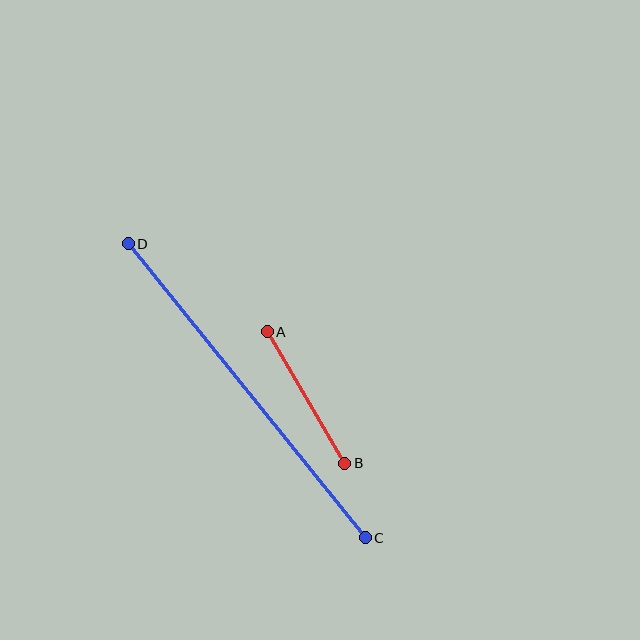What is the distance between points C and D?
The distance is approximately 377 pixels.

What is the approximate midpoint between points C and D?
The midpoint is at approximately (247, 391) pixels.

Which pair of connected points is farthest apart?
Points C and D are farthest apart.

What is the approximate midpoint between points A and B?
The midpoint is at approximately (306, 397) pixels.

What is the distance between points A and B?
The distance is approximately 153 pixels.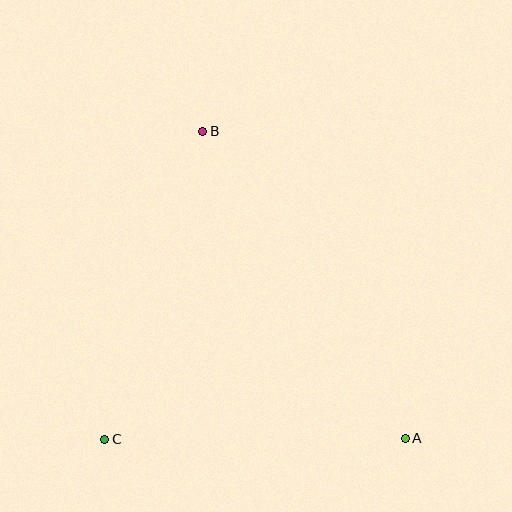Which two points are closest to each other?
Points A and C are closest to each other.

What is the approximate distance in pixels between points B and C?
The distance between B and C is approximately 323 pixels.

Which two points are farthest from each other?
Points A and B are farthest from each other.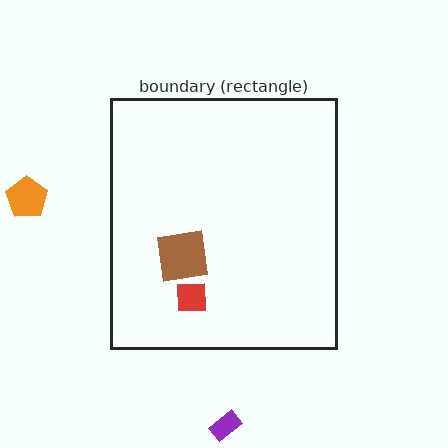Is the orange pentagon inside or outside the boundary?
Outside.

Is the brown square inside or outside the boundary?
Inside.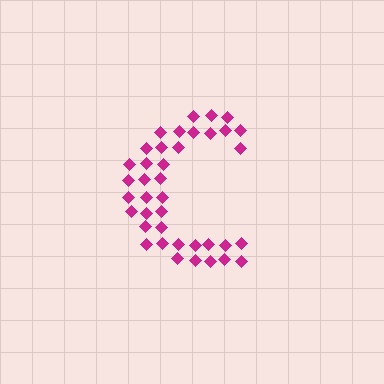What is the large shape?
The large shape is the letter C.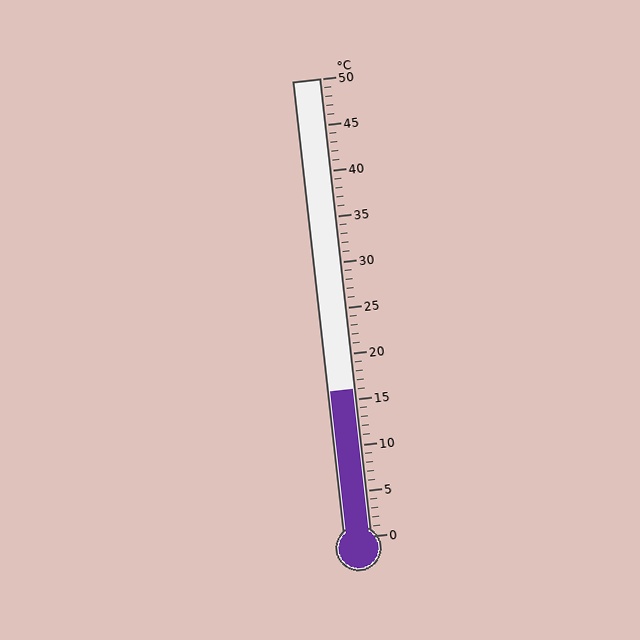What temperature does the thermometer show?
The thermometer shows approximately 16°C.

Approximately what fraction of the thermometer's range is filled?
The thermometer is filled to approximately 30% of its range.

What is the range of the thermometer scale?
The thermometer scale ranges from 0°C to 50°C.